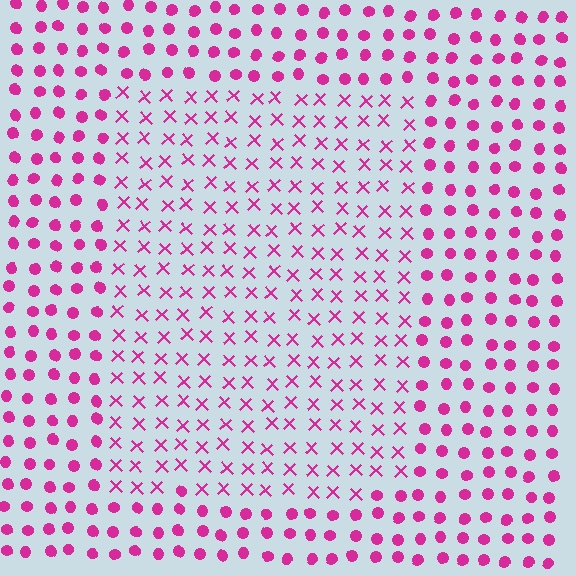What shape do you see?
I see a rectangle.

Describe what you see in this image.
The image is filled with small magenta elements arranged in a uniform grid. A rectangle-shaped region contains X marks, while the surrounding area contains circles. The boundary is defined purely by the change in element shape.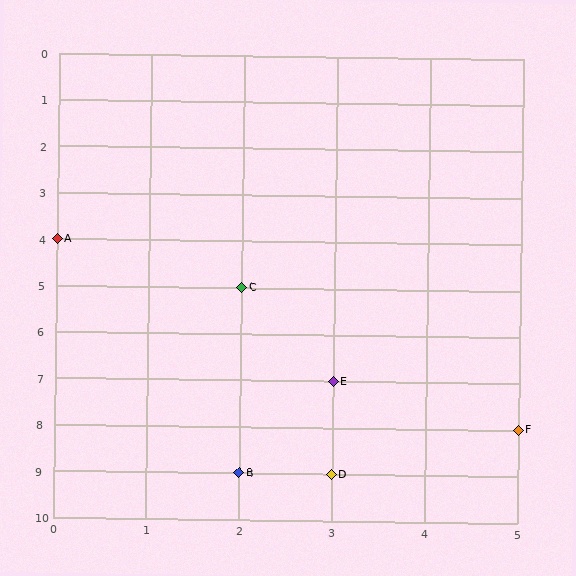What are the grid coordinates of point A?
Point A is at grid coordinates (0, 4).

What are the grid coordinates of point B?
Point B is at grid coordinates (2, 9).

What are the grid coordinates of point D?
Point D is at grid coordinates (3, 9).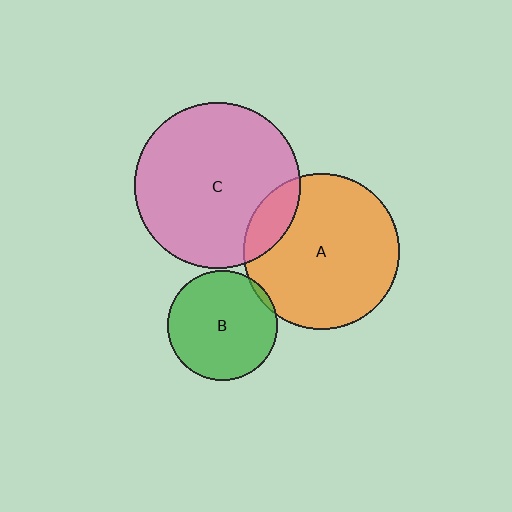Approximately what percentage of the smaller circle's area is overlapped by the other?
Approximately 5%.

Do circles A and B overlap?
Yes.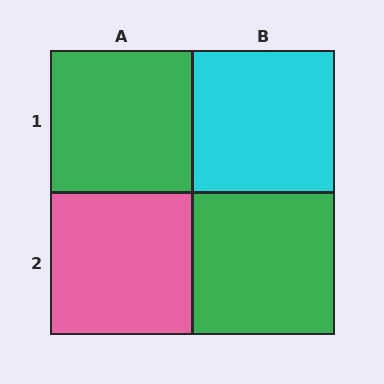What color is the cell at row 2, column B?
Green.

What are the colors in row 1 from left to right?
Green, cyan.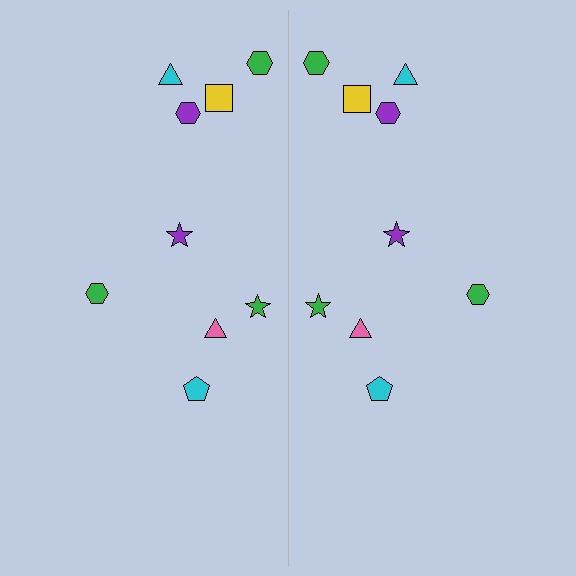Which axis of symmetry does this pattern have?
The pattern has a vertical axis of symmetry running through the center of the image.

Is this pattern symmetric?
Yes, this pattern has bilateral (reflection) symmetry.